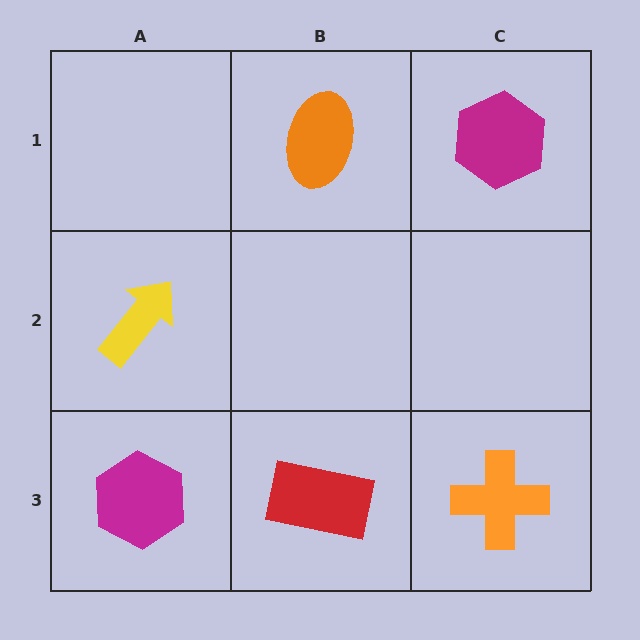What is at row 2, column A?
A yellow arrow.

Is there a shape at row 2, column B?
No, that cell is empty.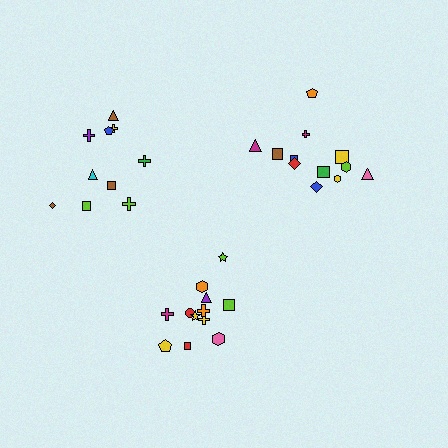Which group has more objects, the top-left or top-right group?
The top-right group.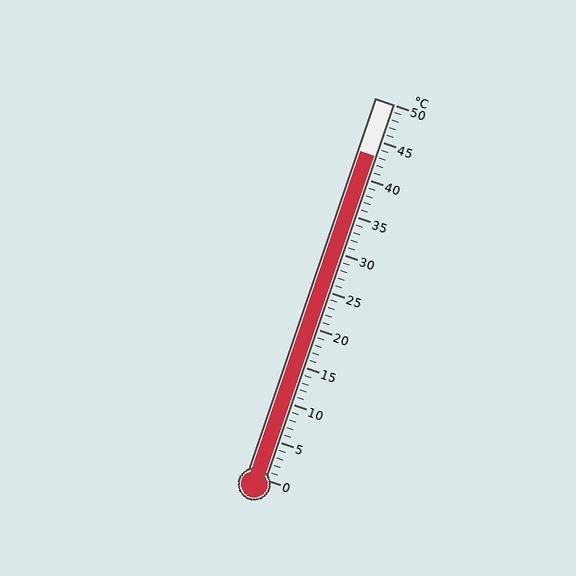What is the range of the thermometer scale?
The thermometer scale ranges from 0°C to 50°C.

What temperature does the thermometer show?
The thermometer shows approximately 43°C.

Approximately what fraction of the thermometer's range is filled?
The thermometer is filled to approximately 85% of its range.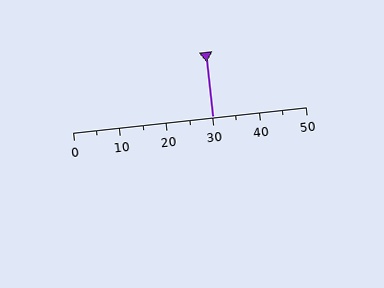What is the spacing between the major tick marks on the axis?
The major ticks are spaced 10 apart.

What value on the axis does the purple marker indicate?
The marker indicates approximately 30.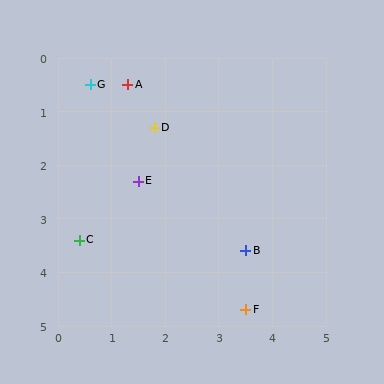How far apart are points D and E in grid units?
Points D and E are about 1.0 grid units apart.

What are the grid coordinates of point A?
Point A is at approximately (1.3, 0.5).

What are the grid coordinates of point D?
Point D is at approximately (1.8, 1.3).